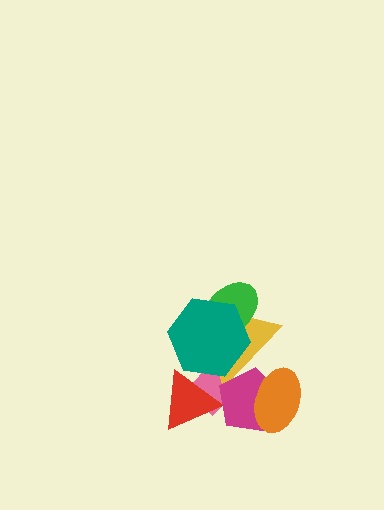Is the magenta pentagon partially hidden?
Yes, it is partially covered by another shape.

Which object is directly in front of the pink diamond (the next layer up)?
The red triangle is directly in front of the pink diamond.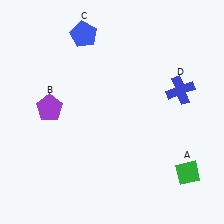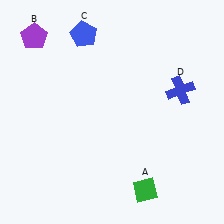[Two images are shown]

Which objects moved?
The objects that moved are: the green diamond (A), the purple pentagon (B).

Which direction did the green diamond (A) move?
The green diamond (A) moved left.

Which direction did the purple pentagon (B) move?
The purple pentagon (B) moved up.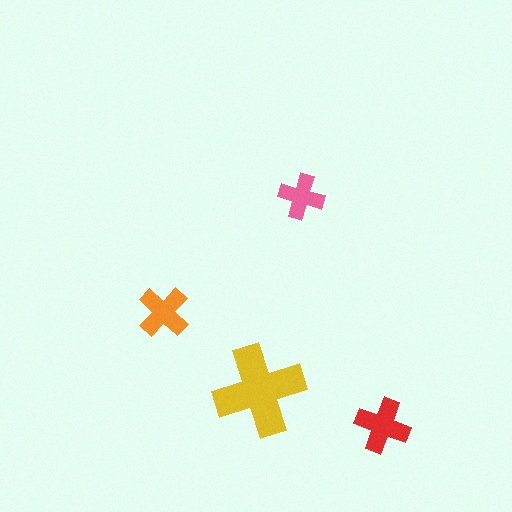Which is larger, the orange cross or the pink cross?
The orange one.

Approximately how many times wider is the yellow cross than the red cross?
About 1.5 times wider.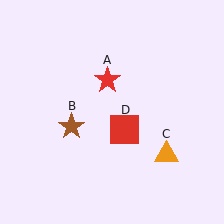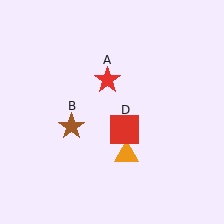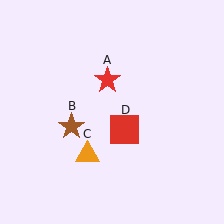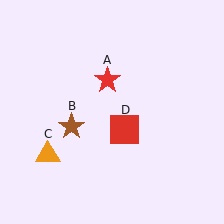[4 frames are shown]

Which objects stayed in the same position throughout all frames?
Red star (object A) and brown star (object B) and red square (object D) remained stationary.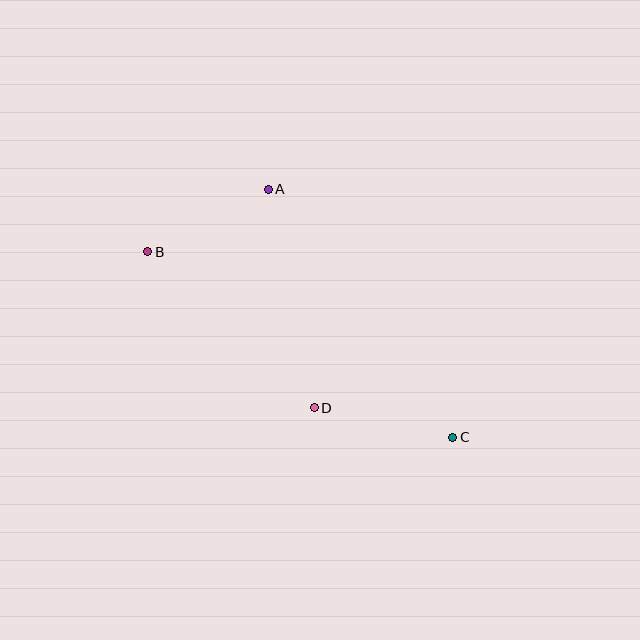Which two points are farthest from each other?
Points B and C are farthest from each other.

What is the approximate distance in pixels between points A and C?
The distance between A and C is approximately 310 pixels.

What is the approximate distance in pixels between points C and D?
The distance between C and D is approximately 142 pixels.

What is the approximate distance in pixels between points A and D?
The distance between A and D is approximately 224 pixels.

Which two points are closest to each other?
Points A and B are closest to each other.